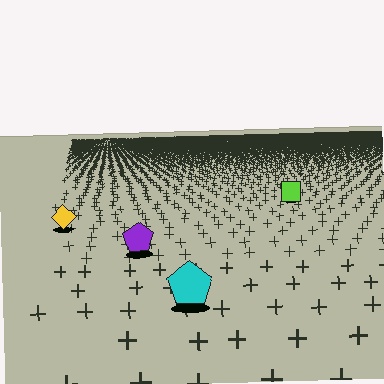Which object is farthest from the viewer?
The lime square is farthest from the viewer. It appears smaller and the ground texture around it is denser.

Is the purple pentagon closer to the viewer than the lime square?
Yes. The purple pentagon is closer — you can tell from the texture gradient: the ground texture is coarser near it.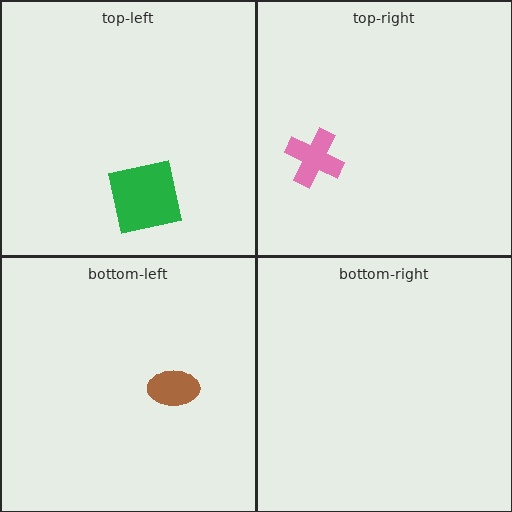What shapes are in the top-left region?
The green square.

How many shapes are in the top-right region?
1.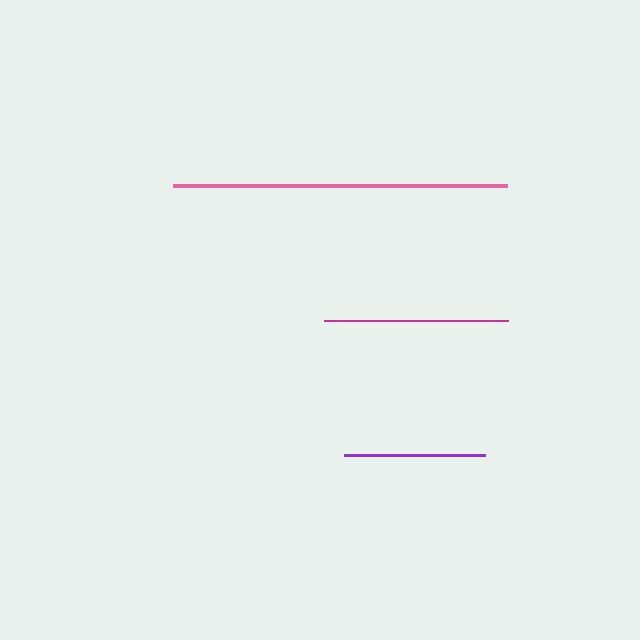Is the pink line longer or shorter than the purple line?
The pink line is longer than the purple line.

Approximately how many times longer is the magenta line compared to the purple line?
The magenta line is approximately 1.3 times the length of the purple line.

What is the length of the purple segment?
The purple segment is approximately 141 pixels long.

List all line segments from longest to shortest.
From longest to shortest: pink, magenta, purple.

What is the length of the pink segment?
The pink segment is approximately 334 pixels long.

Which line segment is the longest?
The pink line is the longest at approximately 334 pixels.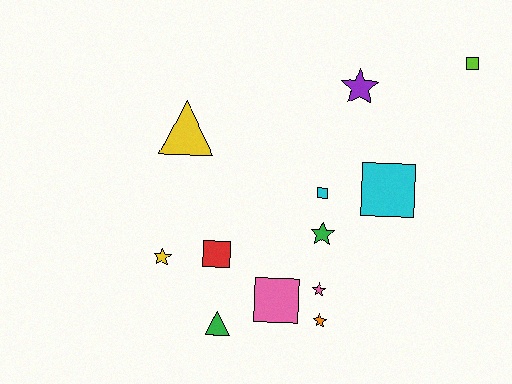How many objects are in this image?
There are 12 objects.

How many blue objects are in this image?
There are no blue objects.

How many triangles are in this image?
There are 2 triangles.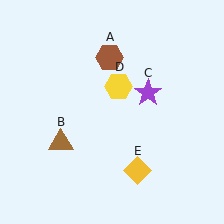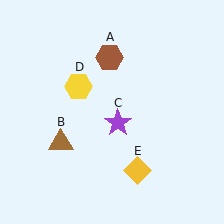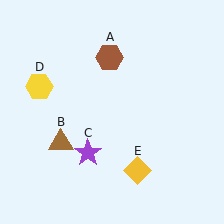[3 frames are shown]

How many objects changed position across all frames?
2 objects changed position: purple star (object C), yellow hexagon (object D).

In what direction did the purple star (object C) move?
The purple star (object C) moved down and to the left.